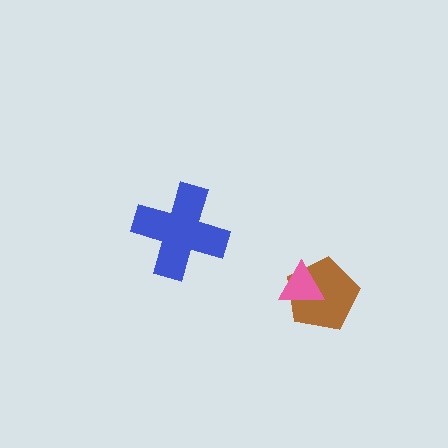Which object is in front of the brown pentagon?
The pink triangle is in front of the brown pentagon.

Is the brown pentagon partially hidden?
Yes, it is partially covered by another shape.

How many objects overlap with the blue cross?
0 objects overlap with the blue cross.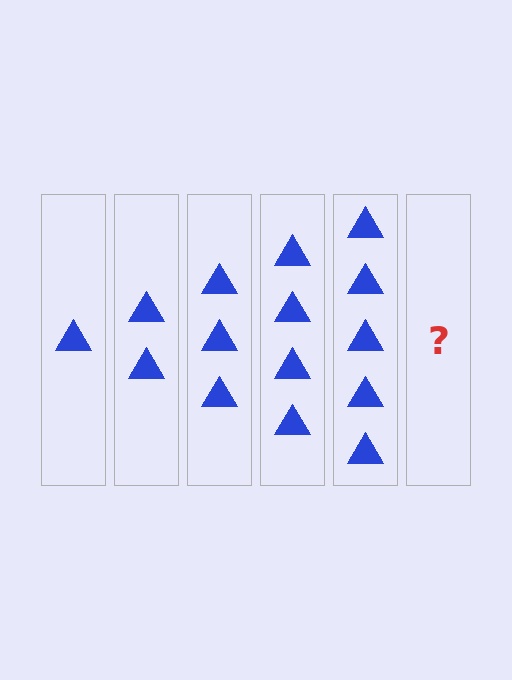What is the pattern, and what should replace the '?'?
The pattern is that each step adds one more triangle. The '?' should be 6 triangles.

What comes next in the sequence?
The next element should be 6 triangles.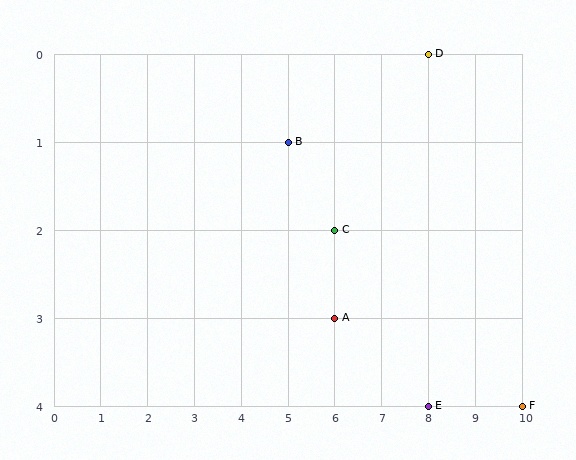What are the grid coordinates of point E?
Point E is at grid coordinates (8, 4).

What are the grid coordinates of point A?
Point A is at grid coordinates (6, 3).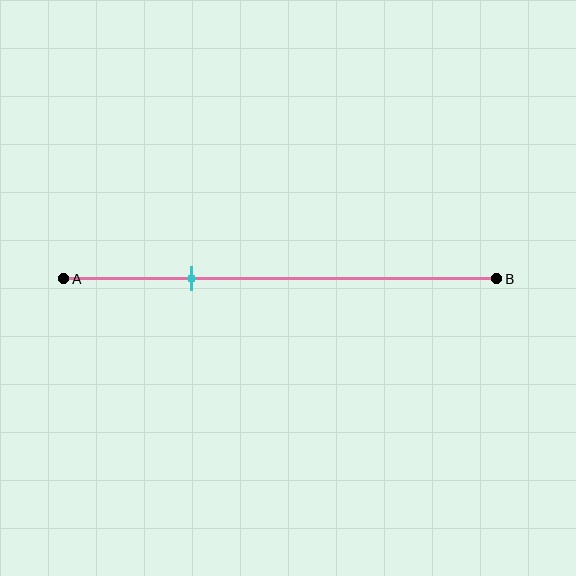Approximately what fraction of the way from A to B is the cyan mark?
The cyan mark is approximately 30% of the way from A to B.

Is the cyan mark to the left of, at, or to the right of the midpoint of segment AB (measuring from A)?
The cyan mark is to the left of the midpoint of segment AB.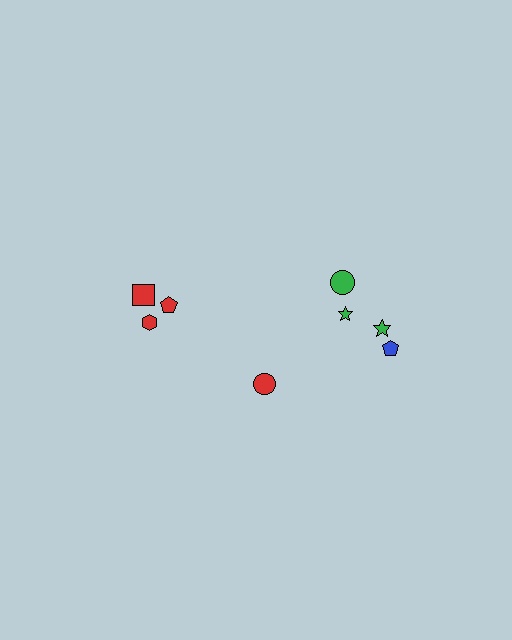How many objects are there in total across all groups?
There are 8 objects.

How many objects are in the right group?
There are 5 objects.